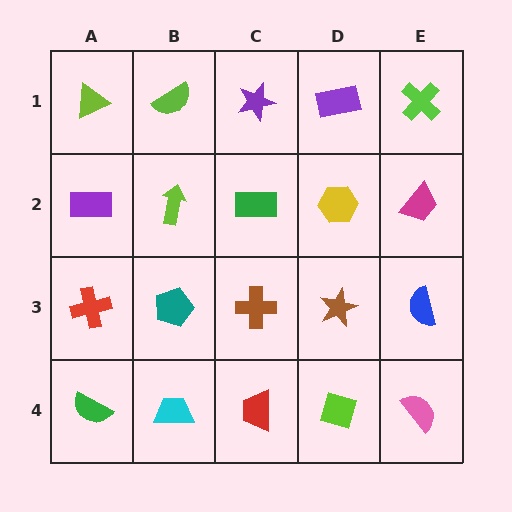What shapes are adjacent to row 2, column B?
A lime semicircle (row 1, column B), a teal pentagon (row 3, column B), a purple rectangle (row 2, column A), a green rectangle (row 2, column C).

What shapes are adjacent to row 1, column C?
A green rectangle (row 2, column C), a lime semicircle (row 1, column B), a purple rectangle (row 1, column D).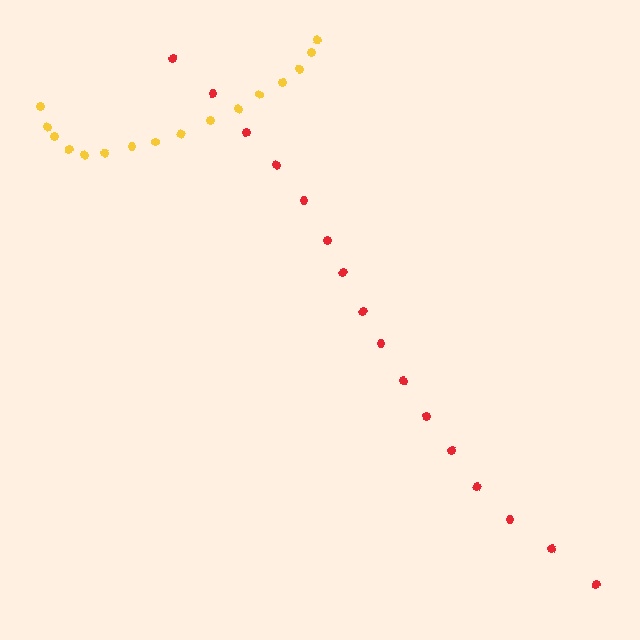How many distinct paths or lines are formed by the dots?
There are 2 distinct paths.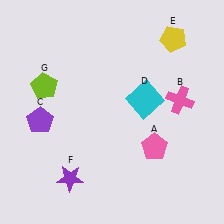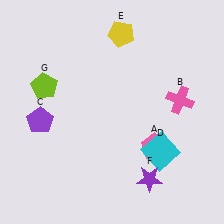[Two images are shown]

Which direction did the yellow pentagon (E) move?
The yellow pentagon (E) moved left.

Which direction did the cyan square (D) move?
The cyan square (D) moved down.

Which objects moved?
The objects that moved are: the cyan square (D), the yellow pentagon (E), the purple star (F).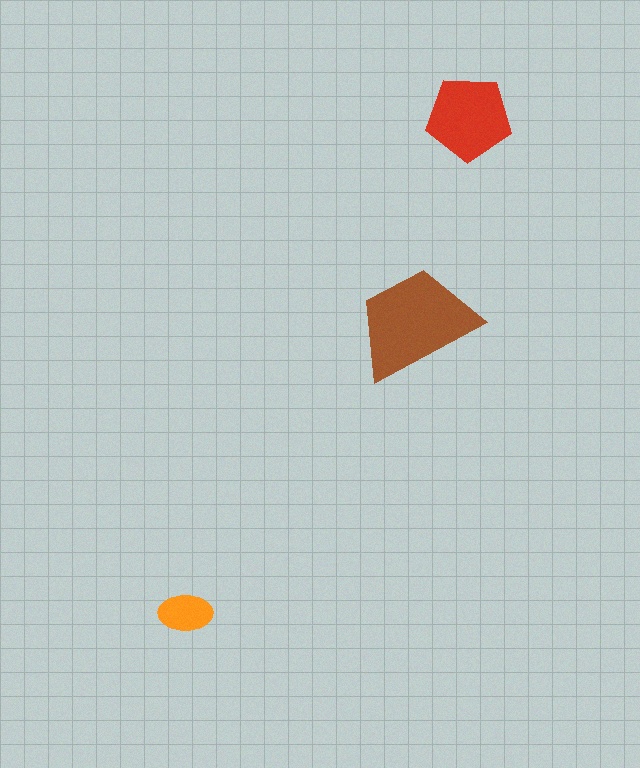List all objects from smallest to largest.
The orange ellipse, the red pentagon, the brown trapezoid.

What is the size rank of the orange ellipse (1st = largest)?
3rd.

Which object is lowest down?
The orange ellipse is bottommost.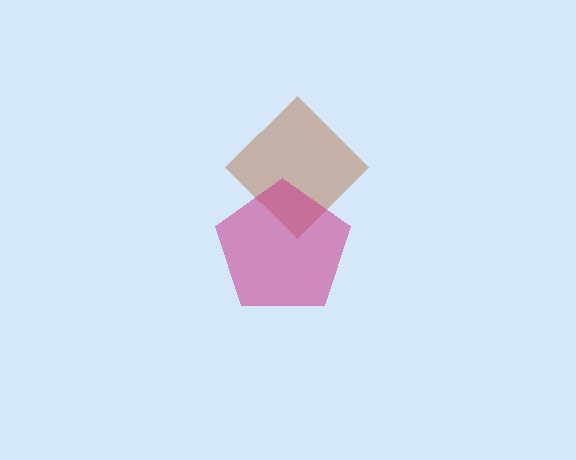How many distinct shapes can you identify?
There are 2 distinct shapes: a brown diamond, a magenta pentagon.